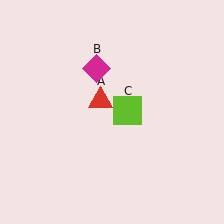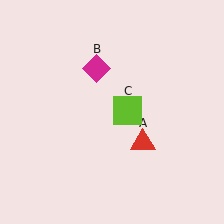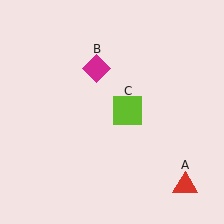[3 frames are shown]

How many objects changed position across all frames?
1 object changed position: red triangle (object A).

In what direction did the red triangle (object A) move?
The red triangle (object A) moved down and to the right.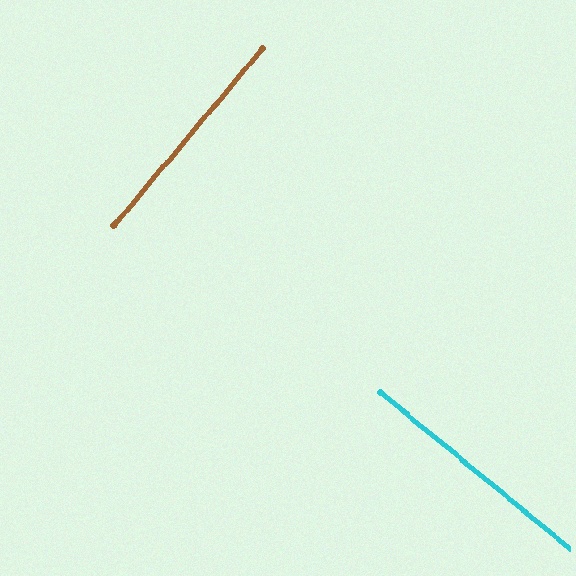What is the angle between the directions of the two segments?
Approximately 90 degrees.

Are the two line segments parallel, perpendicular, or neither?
Perpendicular — they meet at approximately 90°.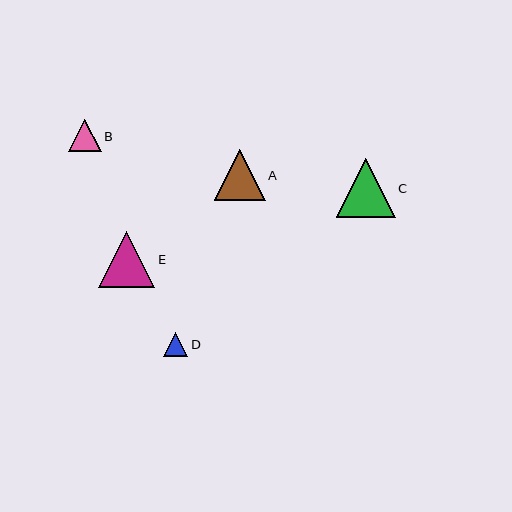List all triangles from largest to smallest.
From largest to smallest: C, E, A, B, D.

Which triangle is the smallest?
Triangle D is the smallest with a size of approximately 24 pixels.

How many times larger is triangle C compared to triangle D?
Triangle C is approximately 2.4 times the size of triangle D.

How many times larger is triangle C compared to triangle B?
Triangle C is approximately 1.8 times the size of triangle B.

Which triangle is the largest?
Triangle C is the largest with a size of approximately 59 pixels.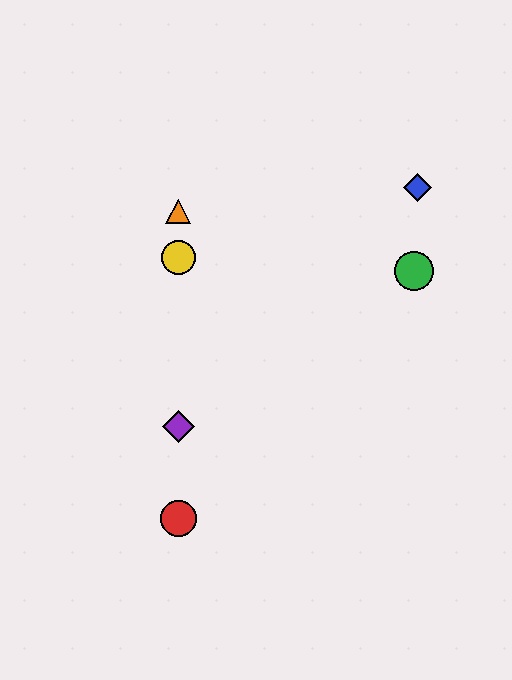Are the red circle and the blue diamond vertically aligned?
No, the red circle is at x≈178 and the blue diamond is at x≈417.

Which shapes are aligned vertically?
The red circle, the yellow circle, the purple diamond, the orange triangle are aligned vertically.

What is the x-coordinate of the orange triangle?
The orange triangle is at x≈178.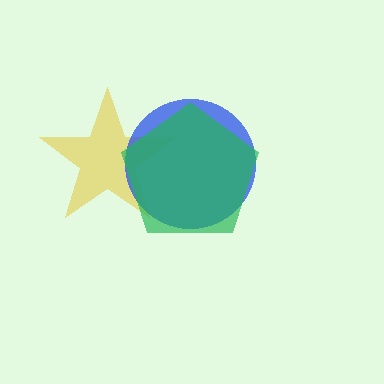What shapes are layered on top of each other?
The layered shapes are: a yellow star, a blue circle, a green pentagon.